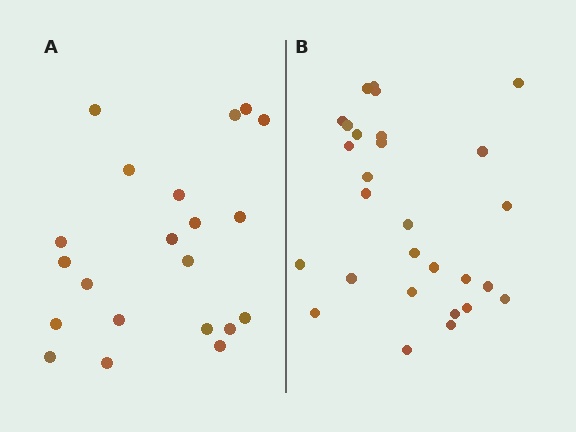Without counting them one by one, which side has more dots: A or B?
Region B (the right region) has more dots.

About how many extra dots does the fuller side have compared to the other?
Region B has roughly 8 or so more dots than region A.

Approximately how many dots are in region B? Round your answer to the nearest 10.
About 30 dots. (The exact count is 28, which rounds to 30.)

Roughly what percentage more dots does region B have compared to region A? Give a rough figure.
About 35% more.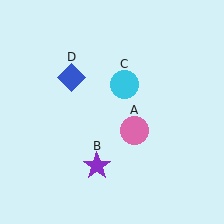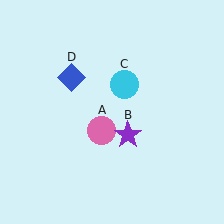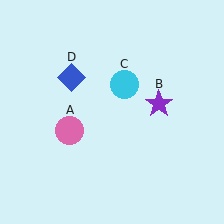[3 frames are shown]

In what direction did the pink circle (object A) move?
The pink circle (object A) moved left.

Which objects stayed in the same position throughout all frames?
Cyan circle (object C) and blue diamond (object D) remained stationary.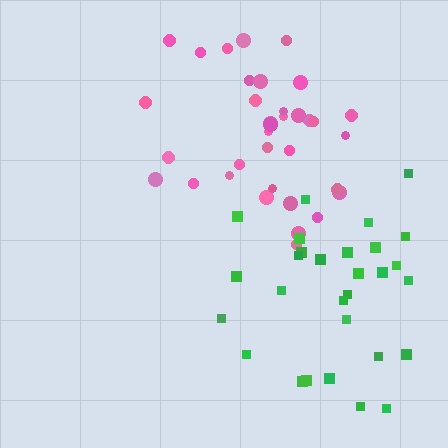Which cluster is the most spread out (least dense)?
Green.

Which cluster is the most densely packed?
Pink.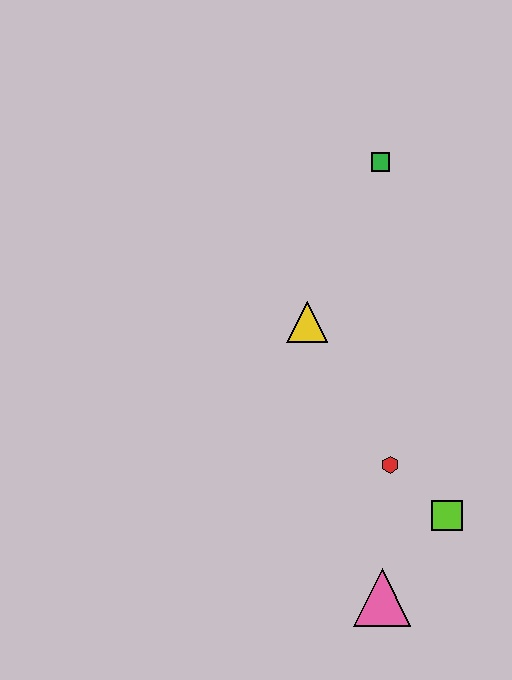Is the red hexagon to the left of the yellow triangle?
No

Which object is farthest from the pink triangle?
The green square is farthest from the pink triangle.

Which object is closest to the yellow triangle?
The red hexagon is closest to the yellow triangle.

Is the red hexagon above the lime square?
Yes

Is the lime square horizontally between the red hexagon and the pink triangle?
No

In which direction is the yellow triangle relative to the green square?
The yellow triangle is below the green square.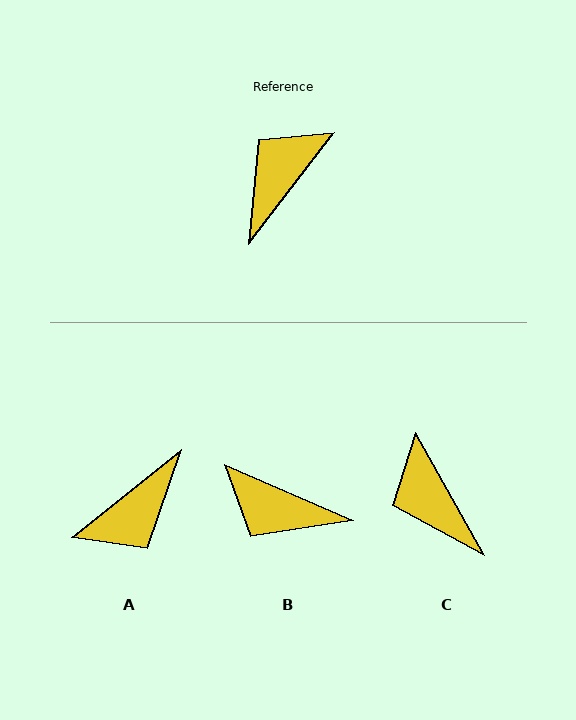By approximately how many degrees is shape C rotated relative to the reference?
Approximately 67 degrees counter-clockwise.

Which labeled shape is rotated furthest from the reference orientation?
A, about 166 degrees away.